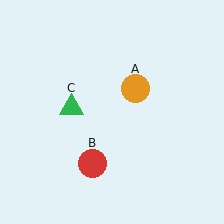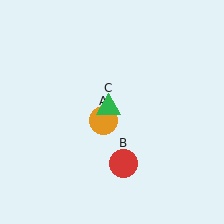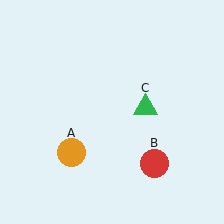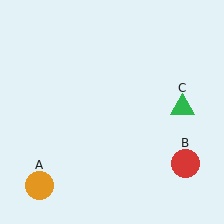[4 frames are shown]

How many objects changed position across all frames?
3 objects changed position: orange circle (object A), red circle (object B), green triangle (object C).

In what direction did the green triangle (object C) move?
The green triangle (object C) moved right.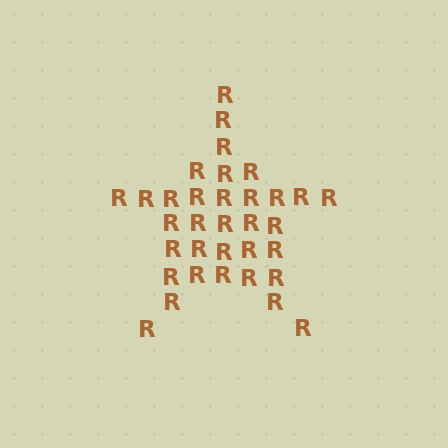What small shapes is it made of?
It is made of small letter R's.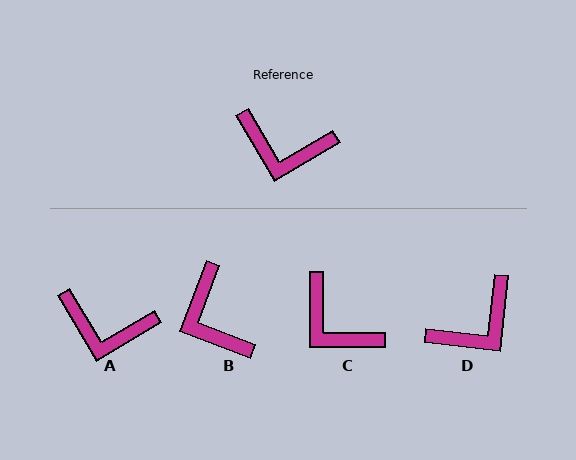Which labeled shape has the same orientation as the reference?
A.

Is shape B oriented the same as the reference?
No, it is off by about 51 degrees.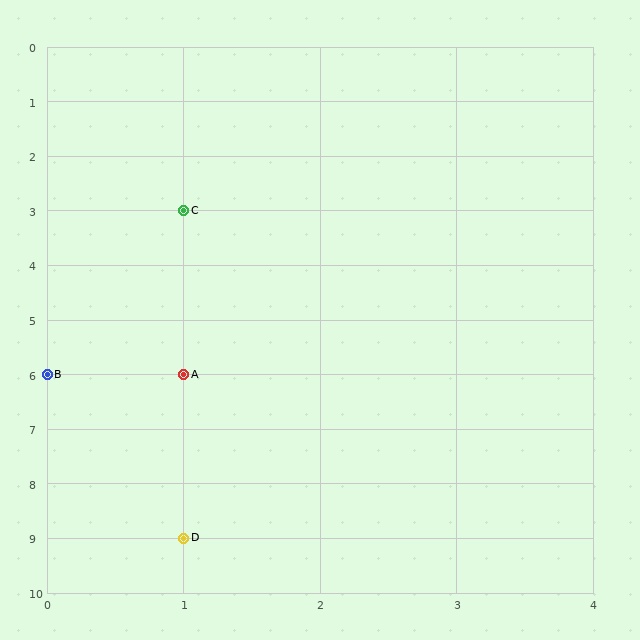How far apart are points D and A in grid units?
Points D and A are 3 rows apart.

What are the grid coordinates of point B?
Point B is at grid coordinates (0, 6).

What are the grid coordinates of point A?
Point A is at grid coordinates (1, 6).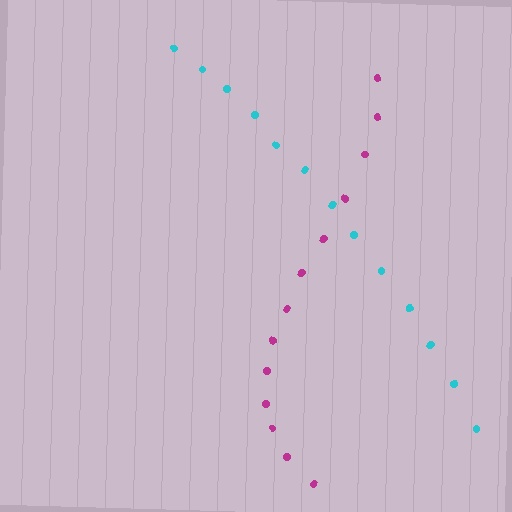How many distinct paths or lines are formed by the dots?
There are 2 distinct paths.